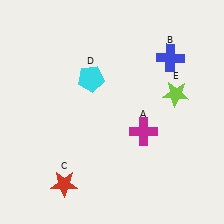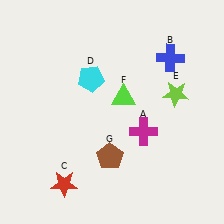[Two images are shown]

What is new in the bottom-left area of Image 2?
A brown pentagon (G) was added in the bottom-left area of Image 2.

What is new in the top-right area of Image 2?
A lime triangle (F) was added in the top-right area of Image 2.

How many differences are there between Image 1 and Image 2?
There are 2 differences between the two images.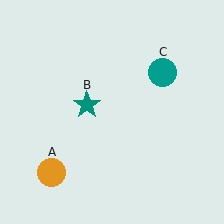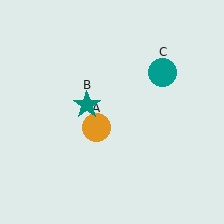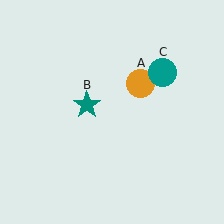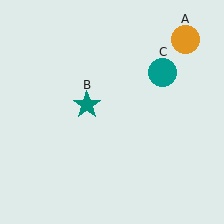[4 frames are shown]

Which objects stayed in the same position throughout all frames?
Teal star (object B) and teal circle (object C) remained stationary.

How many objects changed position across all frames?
1 object changed position: orange circle (object A).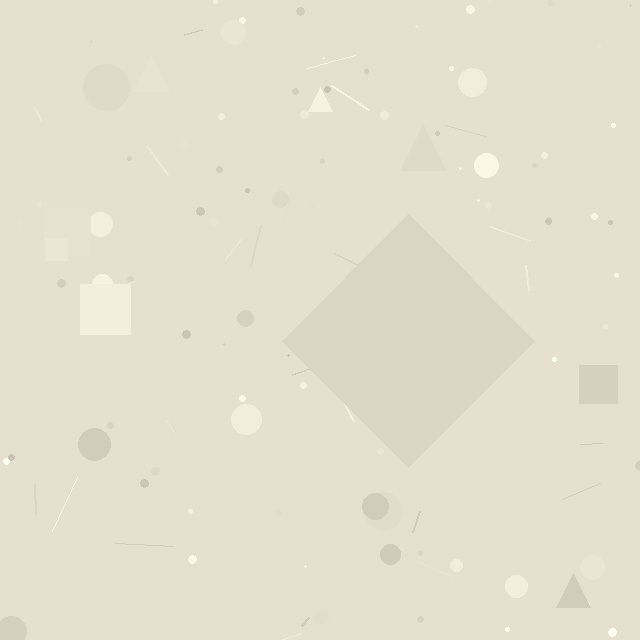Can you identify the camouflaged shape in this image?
The camouflaged shape is a diamond.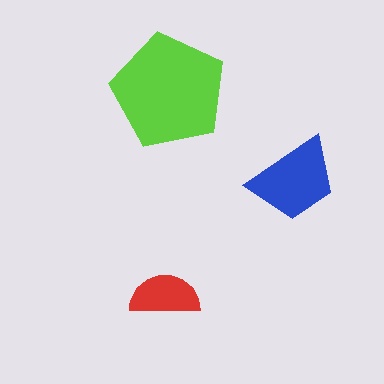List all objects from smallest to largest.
The red semicircle, the blue trapezoid, the lime pentagon.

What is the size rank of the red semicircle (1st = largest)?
3rd.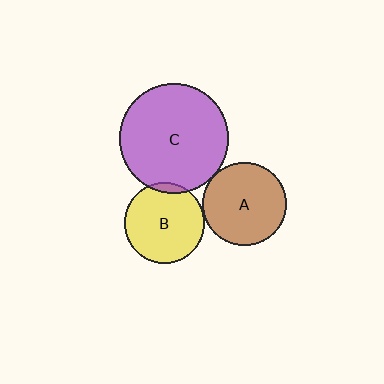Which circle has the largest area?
Circle C (purple).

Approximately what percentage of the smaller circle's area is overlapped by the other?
Approximately 5%.